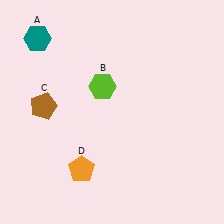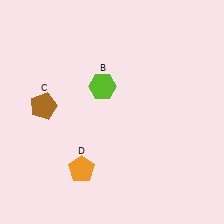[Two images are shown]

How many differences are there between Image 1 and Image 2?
There is 1 difference between the two images.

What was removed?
The teal hexagon (A) was removed in Image 2.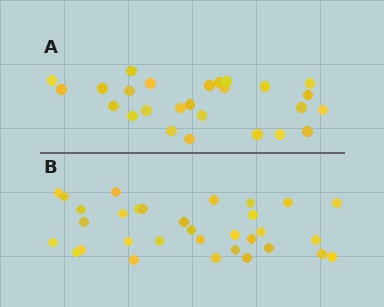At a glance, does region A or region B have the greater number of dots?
Region B (the bottom region) has more dots.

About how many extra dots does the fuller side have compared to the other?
Region B has about 6 more dots than region A.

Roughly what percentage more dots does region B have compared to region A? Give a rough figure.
About 25% more.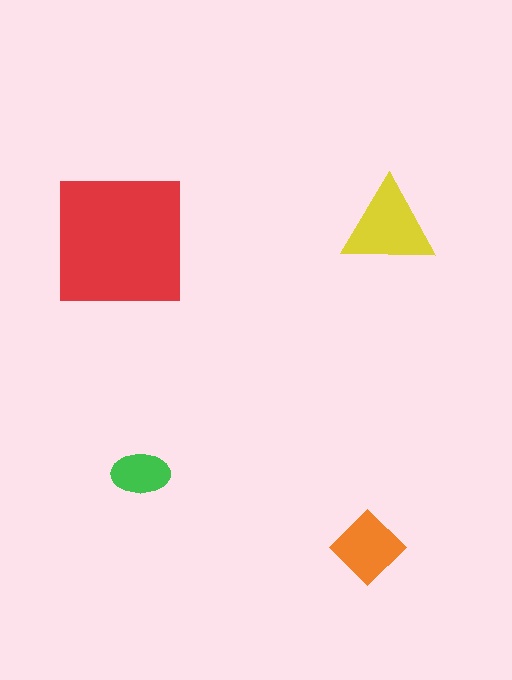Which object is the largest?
The red square.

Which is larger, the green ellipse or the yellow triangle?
The yellow triangle.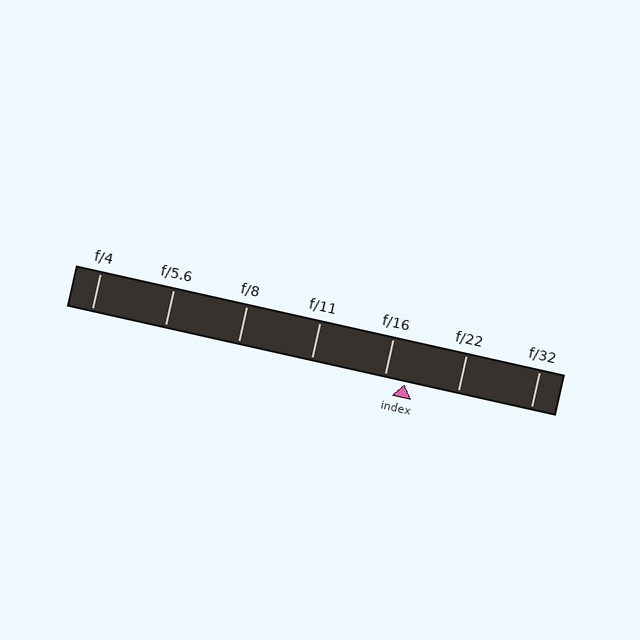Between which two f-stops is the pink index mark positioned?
The index mark is between f/16 and f/22.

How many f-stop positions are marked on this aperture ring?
There are 7 f-stop positions marked.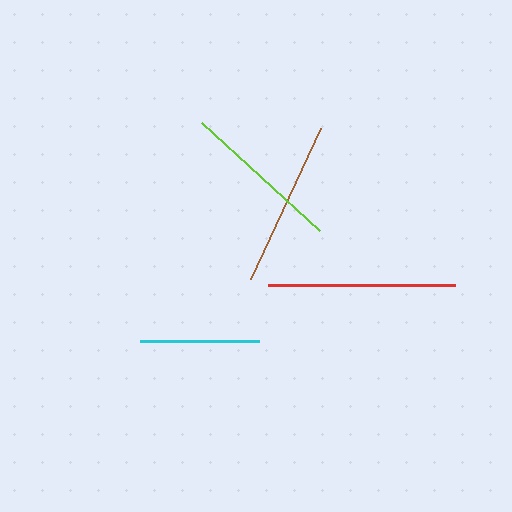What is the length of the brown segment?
The brown segment is approximately 166 pixels long.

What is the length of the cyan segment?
The cyan segment is approximately 119 pixels long.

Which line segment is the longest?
The red line is the longest at approximately 187 pixels.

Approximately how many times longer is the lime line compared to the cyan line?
The lime line is approximately 1.3 times the length of the cyan line.